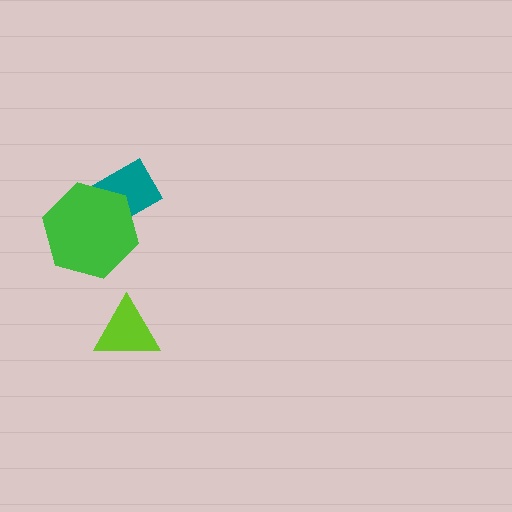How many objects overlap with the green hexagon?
1 object overlaps with the green hexagon.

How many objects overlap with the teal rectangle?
1 object overlaps with the teal rectangle.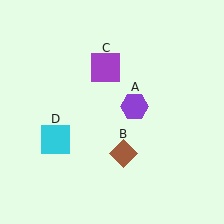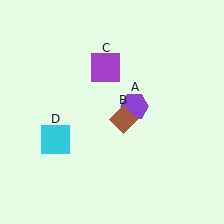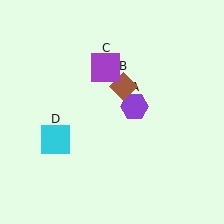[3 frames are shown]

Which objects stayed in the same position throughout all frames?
Purple hexagon (object A) and purple square (object C) and cyan square (object D) remained stationary.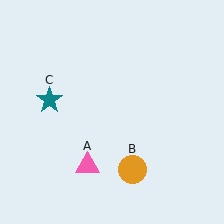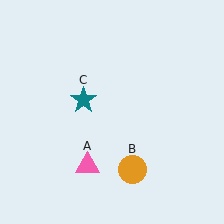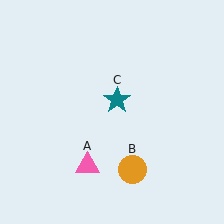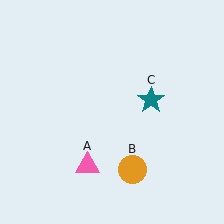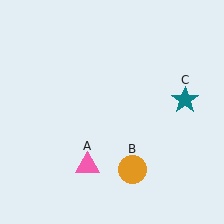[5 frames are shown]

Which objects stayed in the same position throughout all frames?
Pink triangle (object A) and orange circle (object B) remained stationary.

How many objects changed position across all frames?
1 object changed position: teal star (object C).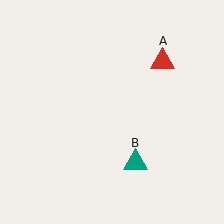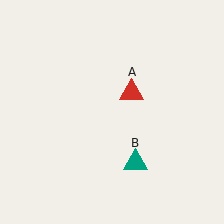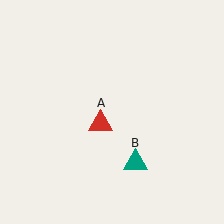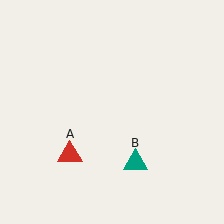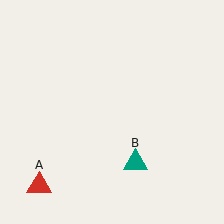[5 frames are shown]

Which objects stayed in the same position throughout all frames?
Teal triangle (object B) remained stationary.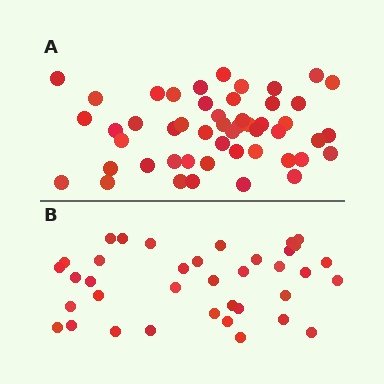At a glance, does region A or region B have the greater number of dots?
Region A (the top region) has more dots.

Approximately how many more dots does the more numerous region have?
Region A has approximately 15 more dots than region B.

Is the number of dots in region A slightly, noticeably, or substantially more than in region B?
Region A has noticeably more, but not dramatically so. The ratio is roughly 1.4 to 1.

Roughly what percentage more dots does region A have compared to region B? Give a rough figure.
About 35% more.